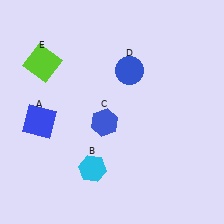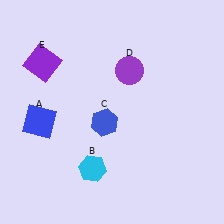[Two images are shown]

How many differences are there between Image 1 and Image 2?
There are 2 differences between the two images.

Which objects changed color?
D changed from blue to purple. E changed from lime to purple.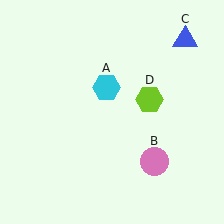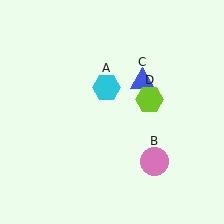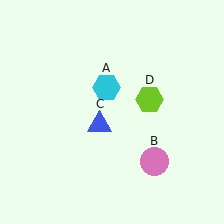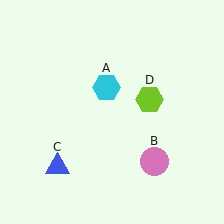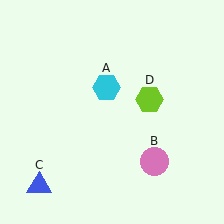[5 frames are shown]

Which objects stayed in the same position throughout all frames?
Cyan hexagon (object A) and pink circle (object B) and lime hexagon (object D) remained stationary.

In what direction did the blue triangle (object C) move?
The blue triangle (object C) moved down and to the left.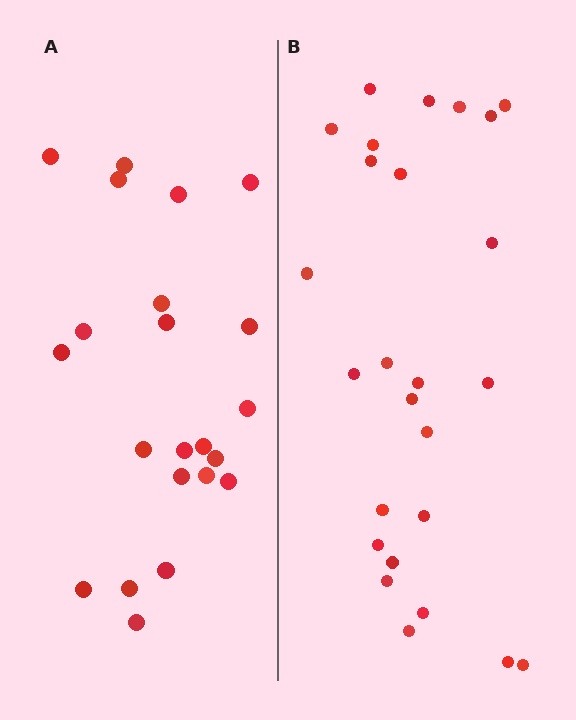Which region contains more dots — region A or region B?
Region B (the right region) has more dots.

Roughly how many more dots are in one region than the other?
Region B has about 4 more dots than region A.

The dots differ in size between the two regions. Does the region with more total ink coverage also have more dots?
No. Region A has more total ink coverage because its dots are larger, but region B actually contains more individual dots. Total area can be misleading — the number of items is what matters here.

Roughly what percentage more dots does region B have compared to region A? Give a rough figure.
About 20% more.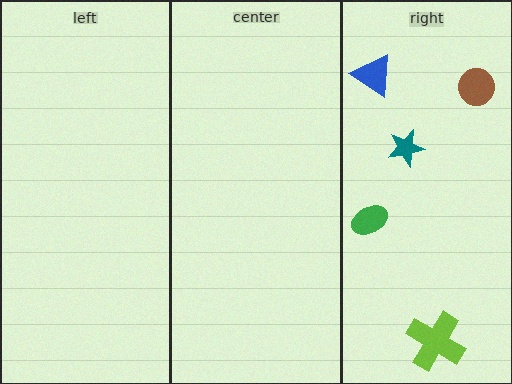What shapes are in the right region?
The teal star, the brown circle, the green ellipse, the blue triangle, the lime cross.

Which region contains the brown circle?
The right region.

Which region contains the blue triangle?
The right region.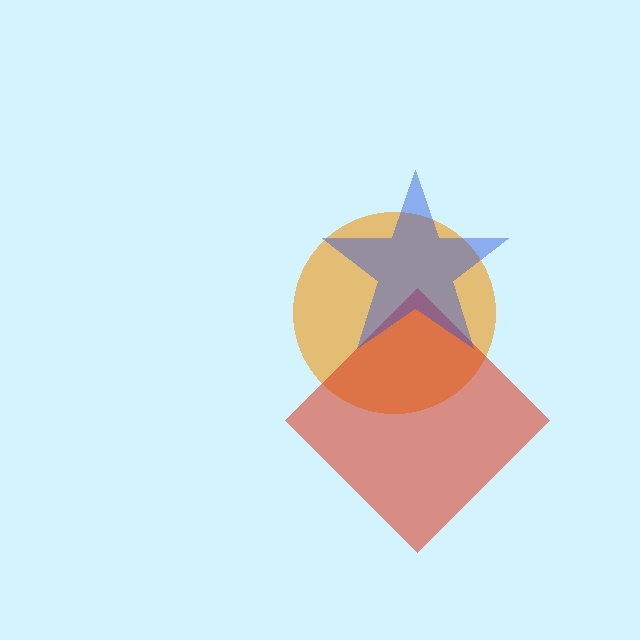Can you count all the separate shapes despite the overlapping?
Yes, there are 3 separate shapes.